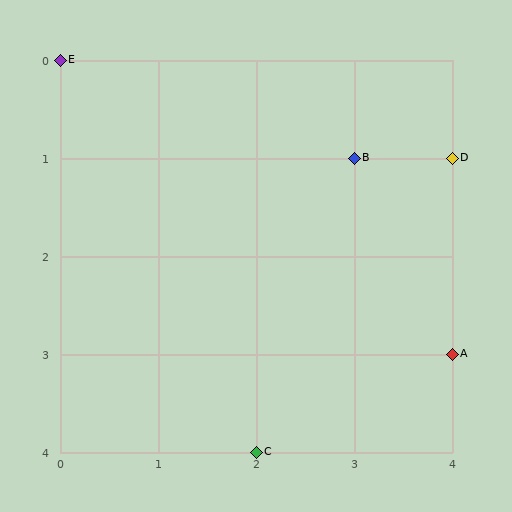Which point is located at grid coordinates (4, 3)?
Point A is at (4, 3).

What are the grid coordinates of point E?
Point E is at grid coordinates (0, 0).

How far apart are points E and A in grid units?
Points E and A are 4 columns and 3 rows apart (about 5.0 grid units diagonally).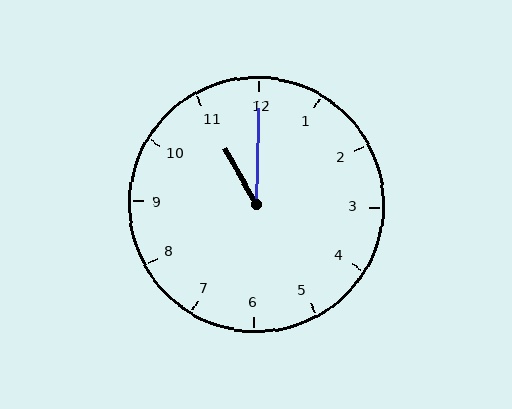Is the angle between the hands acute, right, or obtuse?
It is acute.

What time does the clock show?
11:00.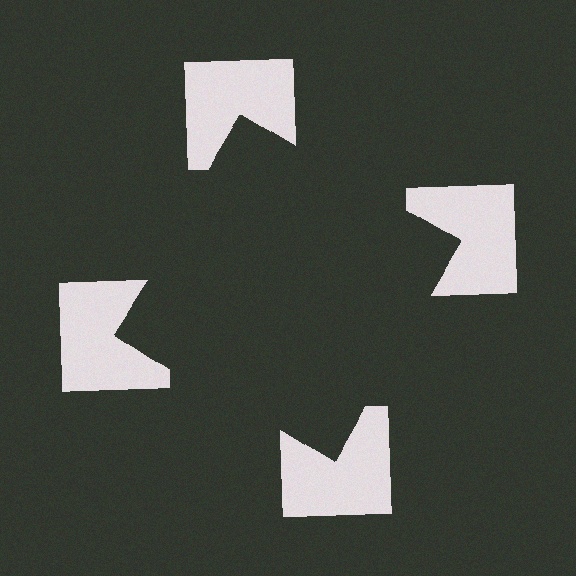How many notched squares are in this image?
There are 4 — one at each vertex of the illusory square.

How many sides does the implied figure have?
4 sides.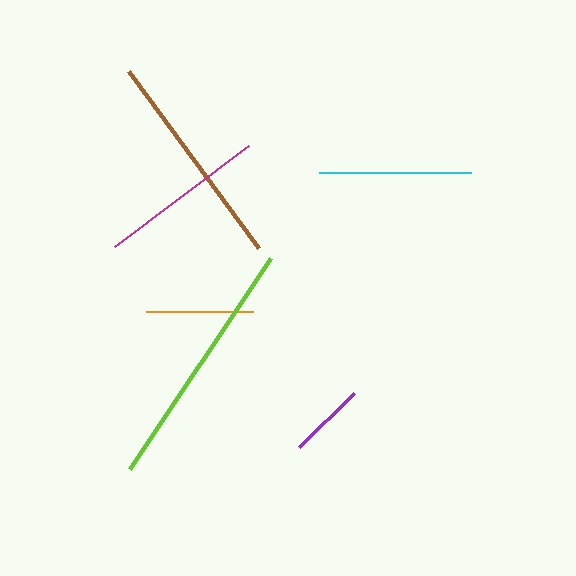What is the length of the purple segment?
The purple segment is approximately 77 pixels long.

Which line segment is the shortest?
The purple line is the shortest at approximately 77 pixels.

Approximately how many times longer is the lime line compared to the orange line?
The lime line is approximately 2.4 times the length of the orange line.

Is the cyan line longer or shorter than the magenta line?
The magenta line is longer than the cyan line.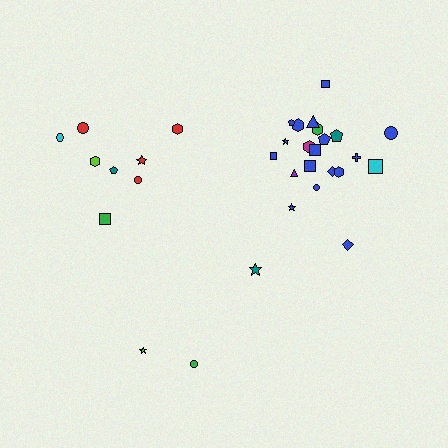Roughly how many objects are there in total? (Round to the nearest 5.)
Roughly 35 objects in total.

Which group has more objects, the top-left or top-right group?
The top-right group.